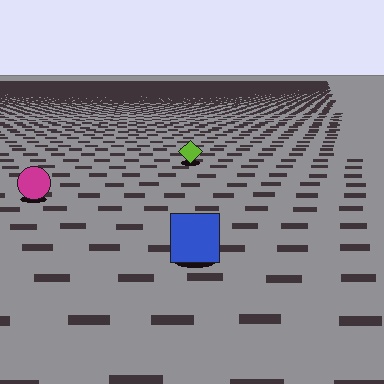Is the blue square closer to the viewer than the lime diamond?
Yes. The blue square is closer — you can tell from the texture gradient: the ground texture is coarser near it.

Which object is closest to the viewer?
The blue square is closest. The texture marks near it are larger and more spread out.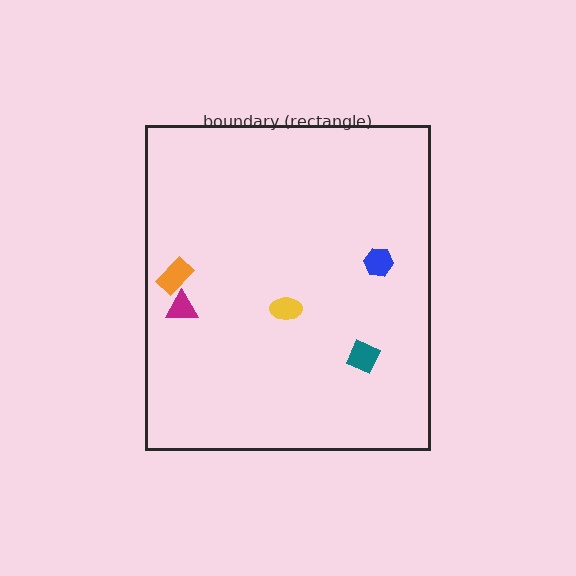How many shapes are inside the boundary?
5 inside, 0 outside.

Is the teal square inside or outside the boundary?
Inside.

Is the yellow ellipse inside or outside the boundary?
Inside.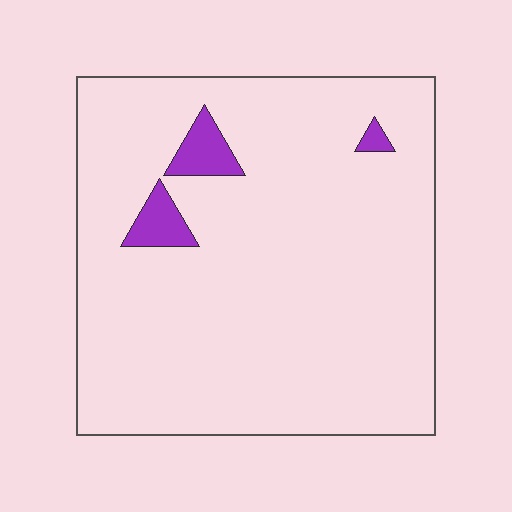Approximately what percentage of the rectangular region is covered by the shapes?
Approximately 5%.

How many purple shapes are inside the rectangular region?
3.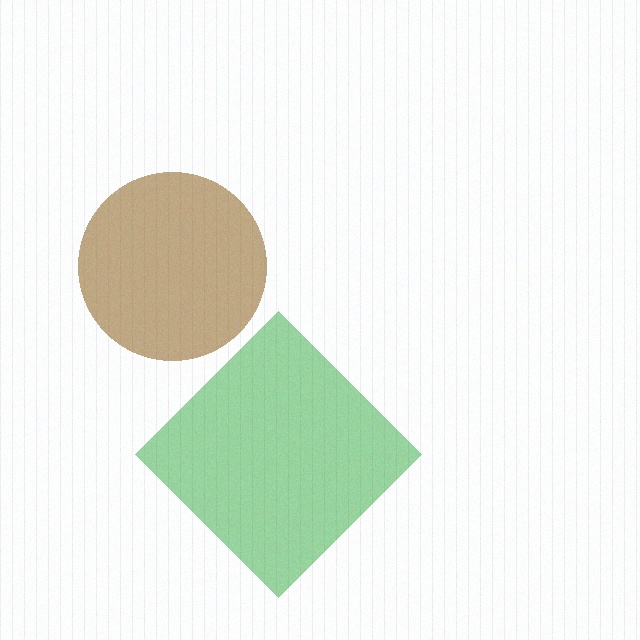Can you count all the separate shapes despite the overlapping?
Yes, there are 2 separate shapes.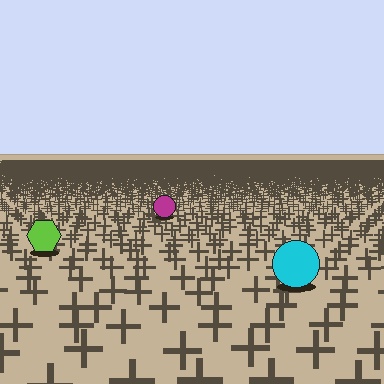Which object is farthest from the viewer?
The magenta circle is farthest from the viewer. It appears smaller and the ground texture around it is denser.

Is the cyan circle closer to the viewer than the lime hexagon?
Yes. The cyan circle is closer — you can tell from the texture gradient: the ground texture is coarser near it.